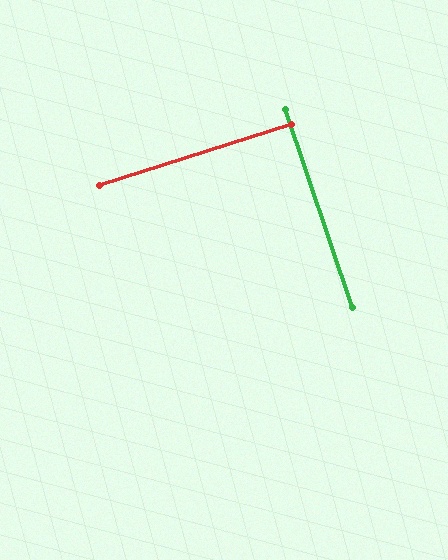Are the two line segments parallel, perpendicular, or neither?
Perpendicular — they meet at approximately 89°.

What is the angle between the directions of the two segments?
Approximately 89 degrees.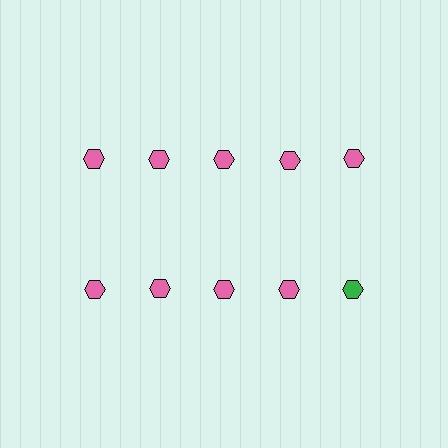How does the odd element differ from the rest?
It has a different color: green instead of pink.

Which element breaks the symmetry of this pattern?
The green hexagon in the second row, rightmost column breaks the symmetry. All other shapes are pink hexagons.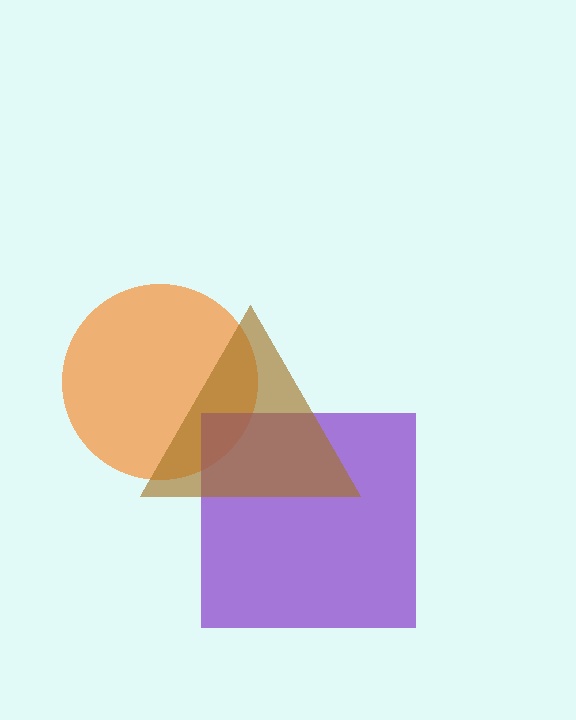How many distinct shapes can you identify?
There are 3 distinct shapes: an orange circle, a purple square, a brown triangle.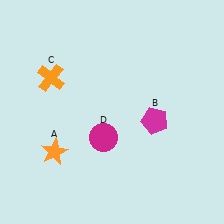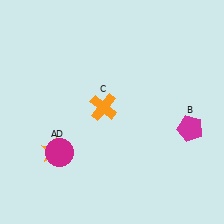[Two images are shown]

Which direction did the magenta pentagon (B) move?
The magenta pentagon (B) moved right.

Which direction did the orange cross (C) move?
The orange cross (C) moved right.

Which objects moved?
The objects that moved are: the magenta pentagon (B), the orange cross (C), the magenta circle (D).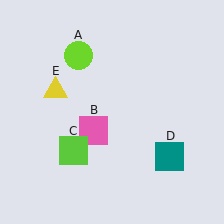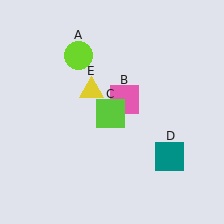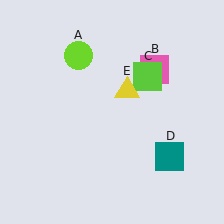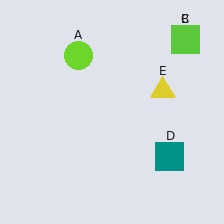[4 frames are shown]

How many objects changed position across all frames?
3 objects changed position: pink square (object B), lime square (object C), yellow triangle (object E).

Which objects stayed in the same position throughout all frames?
Lime circle (object A) and teal square (object D) remained stationary.